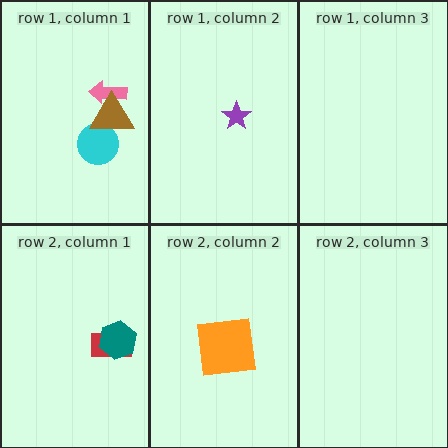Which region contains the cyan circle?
The row 1, column 1 region.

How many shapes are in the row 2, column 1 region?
2.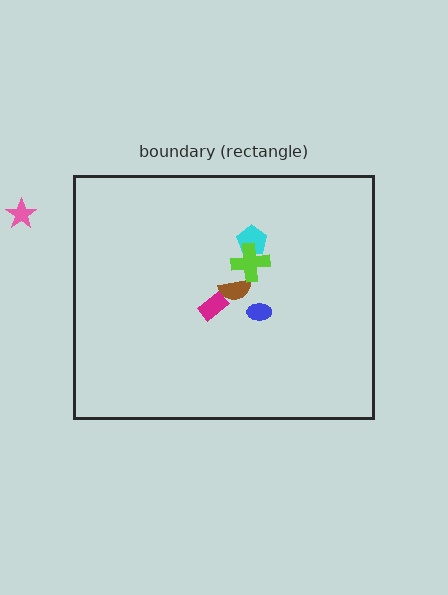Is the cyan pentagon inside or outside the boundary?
Inside.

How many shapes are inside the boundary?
5 inside, 1 outside.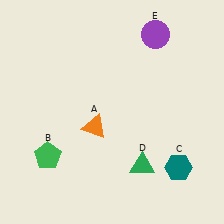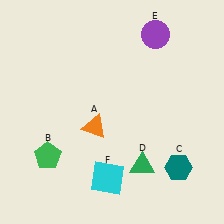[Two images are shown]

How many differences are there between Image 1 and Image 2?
There is 1 difference between the two images.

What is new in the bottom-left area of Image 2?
A cyan square (F) was added in the bottom-left area of Image 2.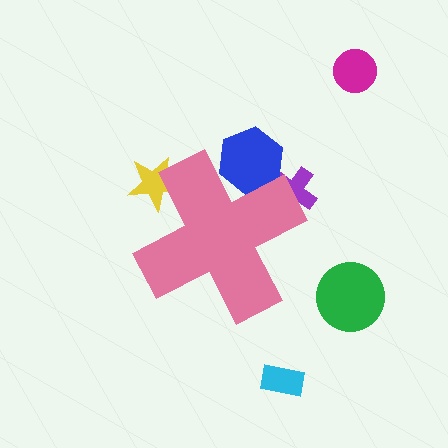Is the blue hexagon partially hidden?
Yes, the blue hexagon is partially hidden behind the pink cross.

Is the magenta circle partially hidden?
No, the magenta circle is fully visible.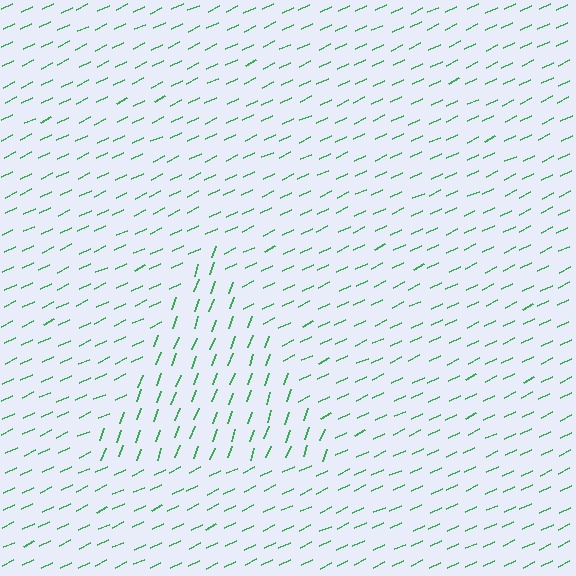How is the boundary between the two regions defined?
The boundary is defined purely by a change in line orientation (approximately 45 degrees difference). All lines are the same color and thickness.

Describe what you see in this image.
The image is filled with small green line segments. A triangle region in the image has lines oriented differently from the surrounding lines, creating a visible texture boundary.